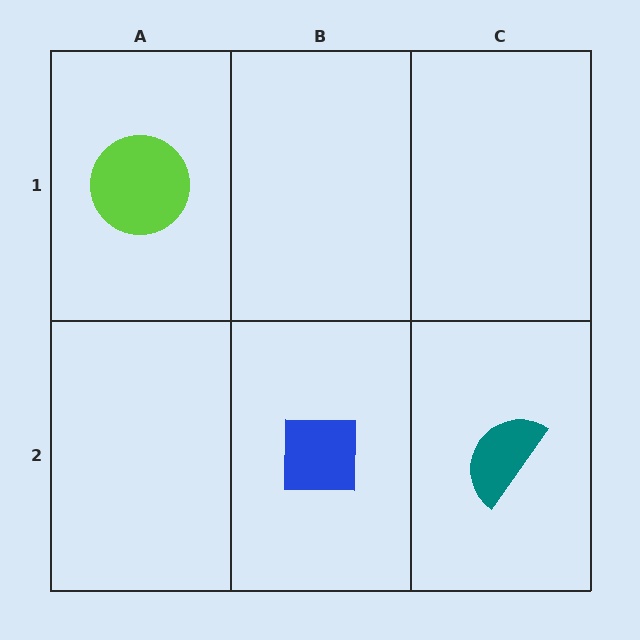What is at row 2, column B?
A blue square.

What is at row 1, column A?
A lime circle.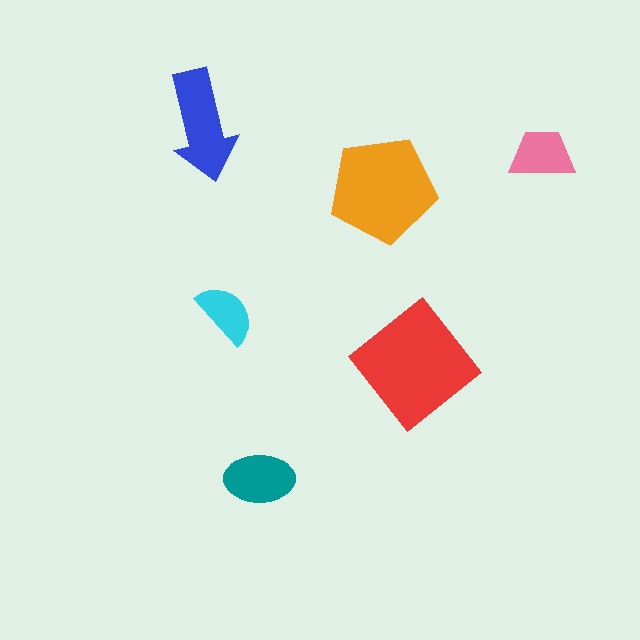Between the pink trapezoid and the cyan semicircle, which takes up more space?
The pink trapezoid.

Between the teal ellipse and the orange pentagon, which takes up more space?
The orange pentagon.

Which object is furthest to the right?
The pink trapezoid is rightmost.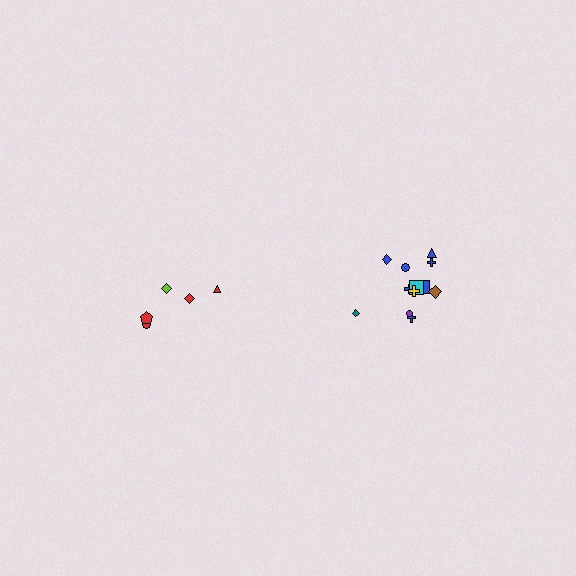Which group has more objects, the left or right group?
The right group.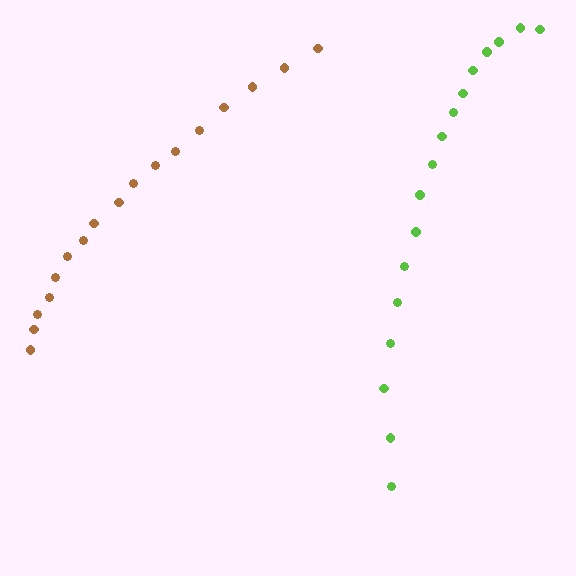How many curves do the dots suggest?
There are 2 distinct paths.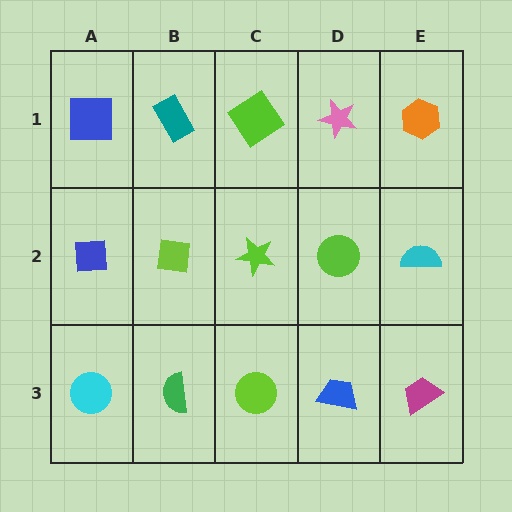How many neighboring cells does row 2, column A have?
3.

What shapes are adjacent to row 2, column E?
An orange hexagon (row 1, column E), a magenta trapezoid (row 3, column E), a lime circle (row 2, column D).